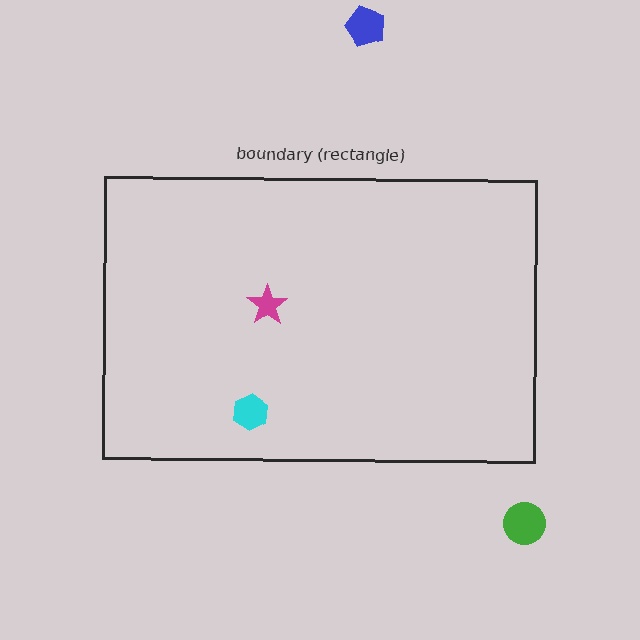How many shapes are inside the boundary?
2 inside, 2 outside.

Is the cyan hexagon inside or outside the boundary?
Inside.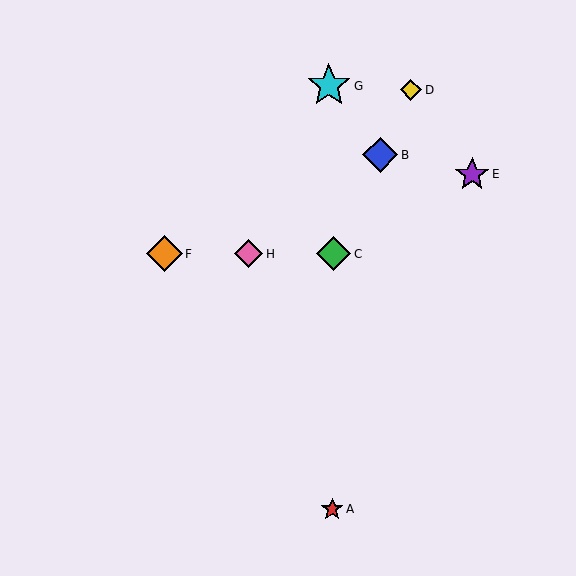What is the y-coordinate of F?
Object F is at y≈254.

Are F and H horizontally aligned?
Yes, both are at y≈254.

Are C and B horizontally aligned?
No, C is at y≈254 and B is at y≈155.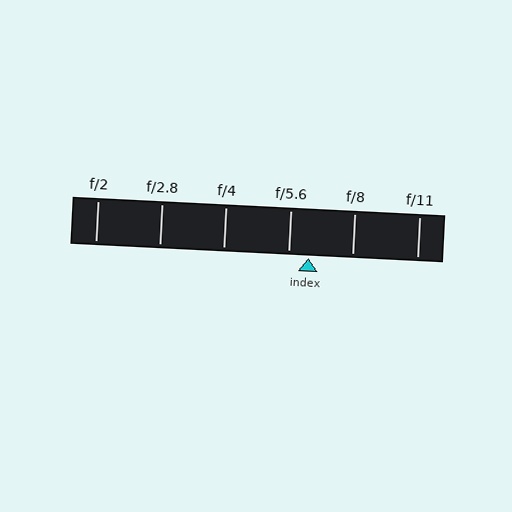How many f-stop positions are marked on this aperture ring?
There are 6 f-stop positions marked.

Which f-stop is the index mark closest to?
The index mark is closest to f/5.6.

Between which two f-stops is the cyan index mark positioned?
The index mark is between f/5.6 and f/8.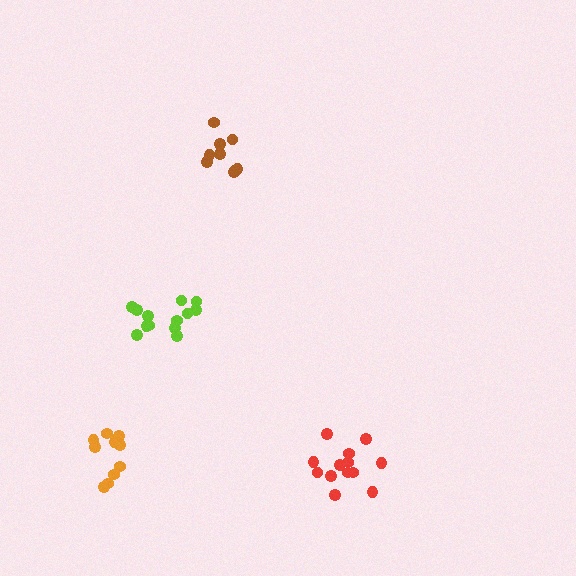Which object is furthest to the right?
The red cluster is rightmost.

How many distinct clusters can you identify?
There are 4 distinct clusters.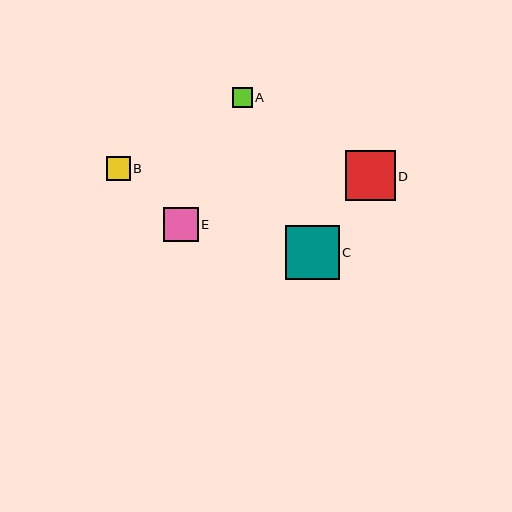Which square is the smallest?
Square A is the smallest with a size of approximately 20 pixels.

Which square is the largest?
Square C is the largest with a size of approximately 54 pixels.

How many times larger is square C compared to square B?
Square C is approximately 2.3 times the size of square B.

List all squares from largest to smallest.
From largest to smallest: C, D, E, B, A.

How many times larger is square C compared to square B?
Square C is approximately 2.3 times the size of square B.